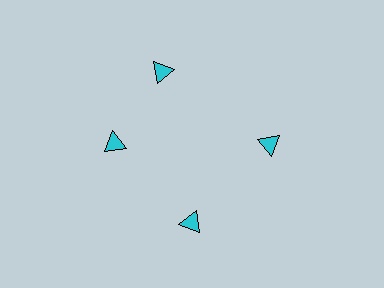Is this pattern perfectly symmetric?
No. The 4 cyan triangles are arranged in a ring, but one element near the 12 o'clock position is rotated out of alignment along the ring, breaking the 4-fold rotational symmetry.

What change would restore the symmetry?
The symmetry would be restored by rotating it back into even spacing with its neighbors so that all 4 triangles sit at equal angles and equal distance from the center.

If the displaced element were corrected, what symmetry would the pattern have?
It would have 4-fold rotational symmetry — the pattern would map onto itself every 90 degrees.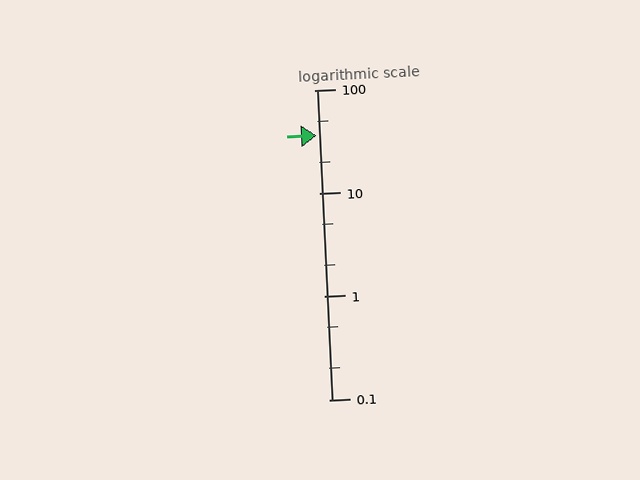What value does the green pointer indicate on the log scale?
The pointer indicates approximately 36.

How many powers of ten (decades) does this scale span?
The scale spans 3 decades, from 0.1 to 100.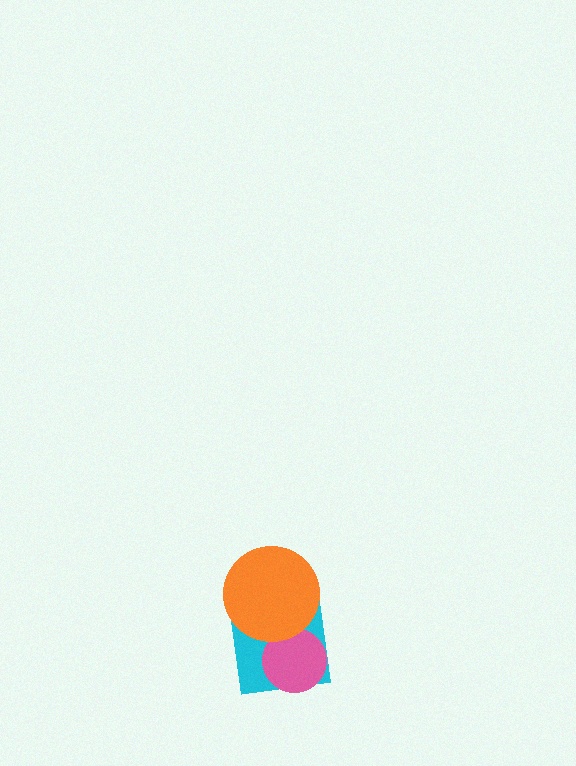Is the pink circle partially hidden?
Yes, it is partially covered by another shape.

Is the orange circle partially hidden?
No, no other shape covers it.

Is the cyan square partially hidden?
Yes, it is partially covered by another shape.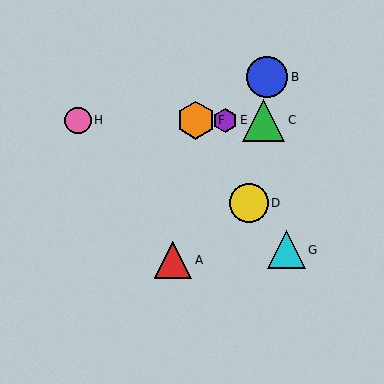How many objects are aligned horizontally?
4 objects (C, E, F, H) are aligned horizontally.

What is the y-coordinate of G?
Object G is at y≈250.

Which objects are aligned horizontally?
Objects C, E, F, H are aligned horizontally.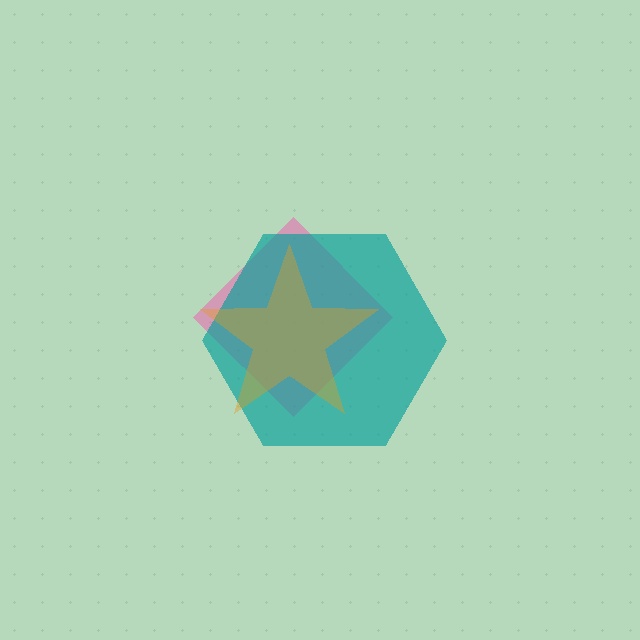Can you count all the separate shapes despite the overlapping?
Yes, there are 3 separate shapes.